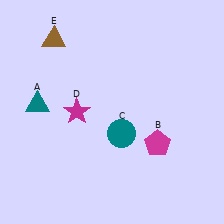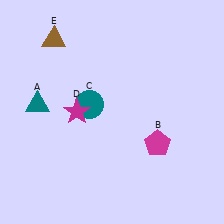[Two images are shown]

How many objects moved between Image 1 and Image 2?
1 object moved between the two images.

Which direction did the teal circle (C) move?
The teal circle (C) moved left.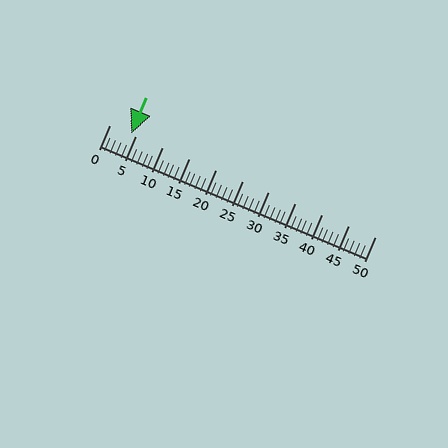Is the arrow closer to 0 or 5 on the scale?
The arrow is closer to 5.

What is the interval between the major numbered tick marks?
The major tick marks are spaced 5 units apart.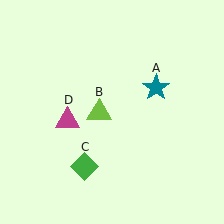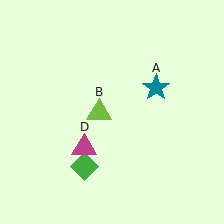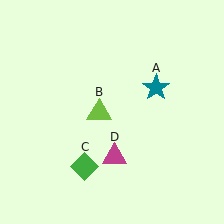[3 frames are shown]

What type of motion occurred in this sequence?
The magenta triangle (object D) rotated counterclockwise around the center of the scene.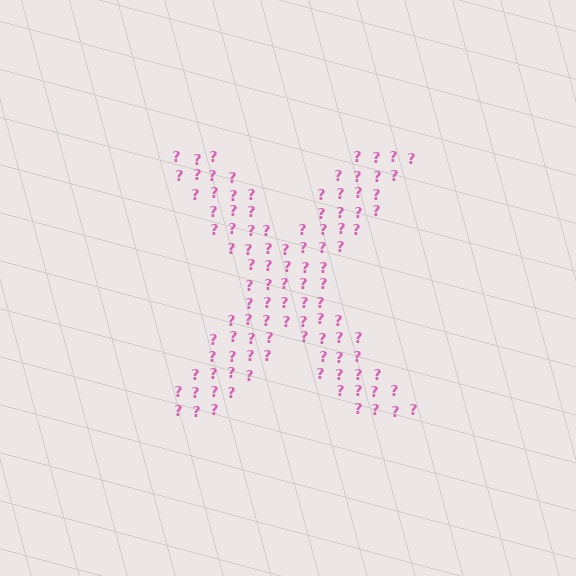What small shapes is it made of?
It is made of small question marks.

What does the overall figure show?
The overall figure shows the letter X.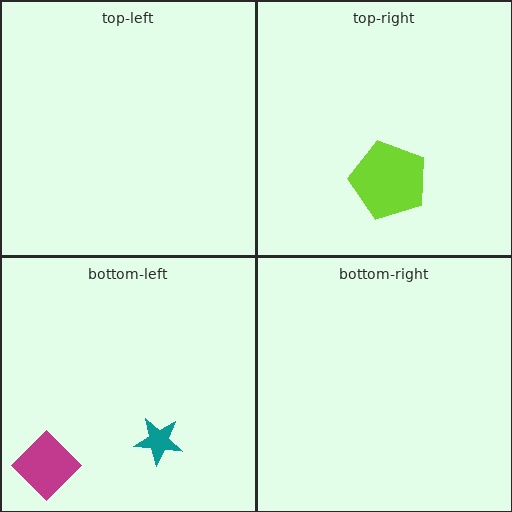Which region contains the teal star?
The bottom-left region.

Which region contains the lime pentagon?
The top-right region.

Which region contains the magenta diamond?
The bottom-left region.